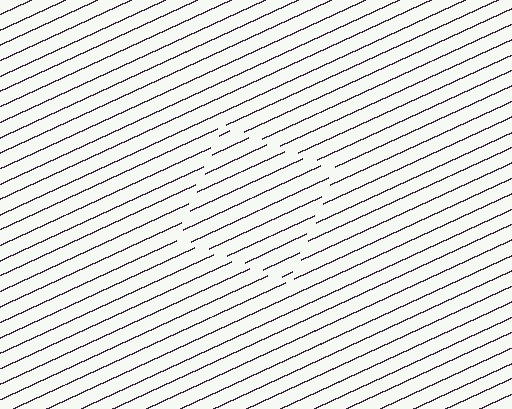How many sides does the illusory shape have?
4 sides — the line-ends trace a square.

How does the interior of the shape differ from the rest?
The interior of the shape contains the same grating, shifted by half a period — the contour is defined by the phase discontinuity where line-ends from the inner and outer gratings abut.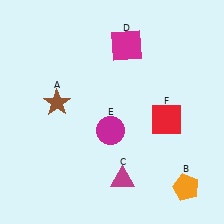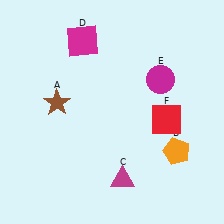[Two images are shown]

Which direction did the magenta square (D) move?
The magenta square (D) moved left.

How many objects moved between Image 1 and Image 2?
3 objects moved between the two images.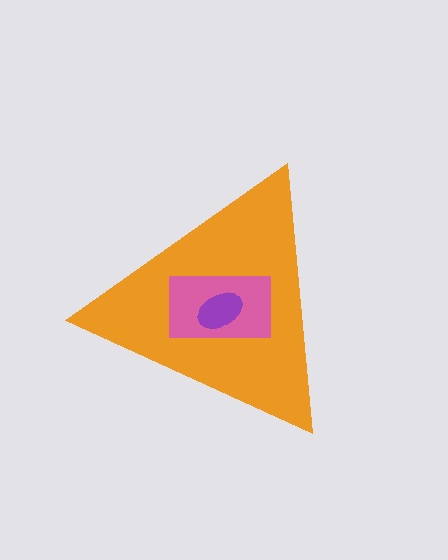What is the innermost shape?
The purple ellipse.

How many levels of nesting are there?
3.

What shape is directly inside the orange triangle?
The pink rectangle.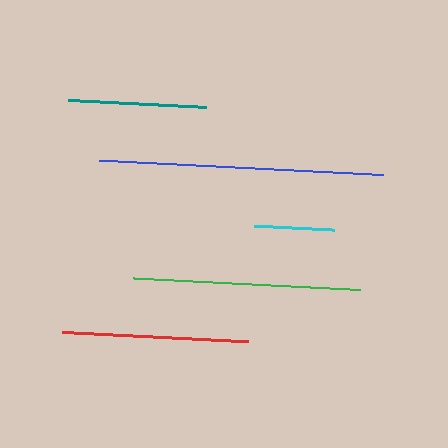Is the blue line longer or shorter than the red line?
The blue line is longer than the red line.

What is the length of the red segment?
The red segment is approximately 186 pixels long.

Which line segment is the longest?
The blue line is the longest at approximately 284 pixels.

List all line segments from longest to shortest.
From longest to shortest: blue, green, red, teal, cyan.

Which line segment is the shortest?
The cyan line is the shortest at approximately 79 pixels.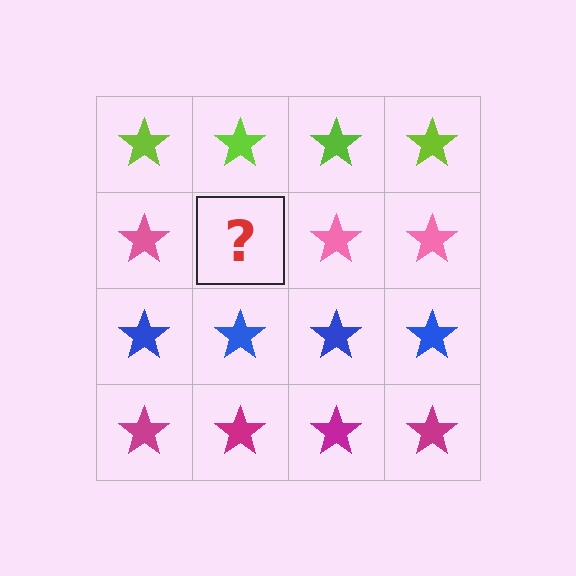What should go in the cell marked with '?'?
The missing cell should contain a pink star.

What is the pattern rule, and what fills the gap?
The rule is that each row has a consistent color. The gap should be filled with a pink star.